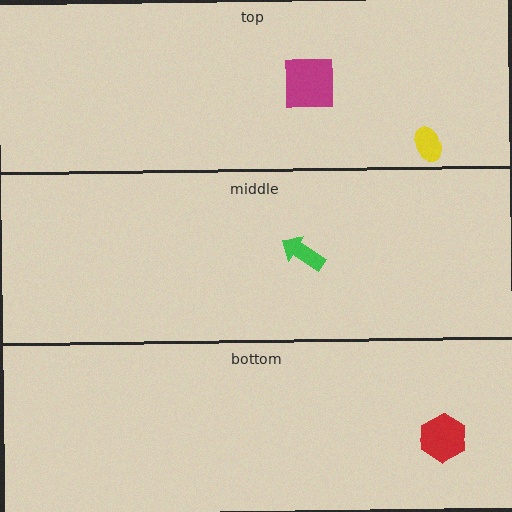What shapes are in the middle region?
The green arrow.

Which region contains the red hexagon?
The bottom region.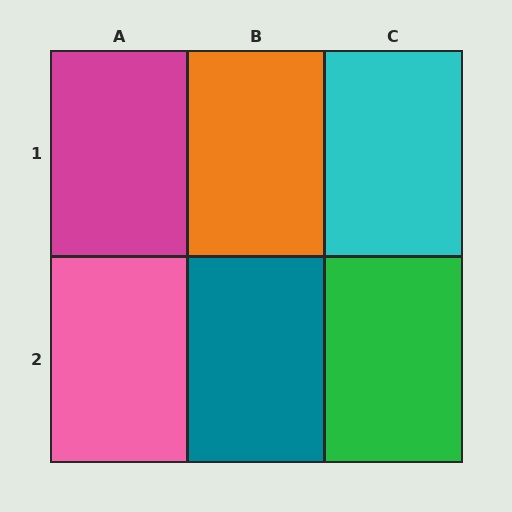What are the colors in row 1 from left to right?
Magenta, orange, cyan.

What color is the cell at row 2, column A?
Pink.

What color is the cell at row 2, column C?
Green.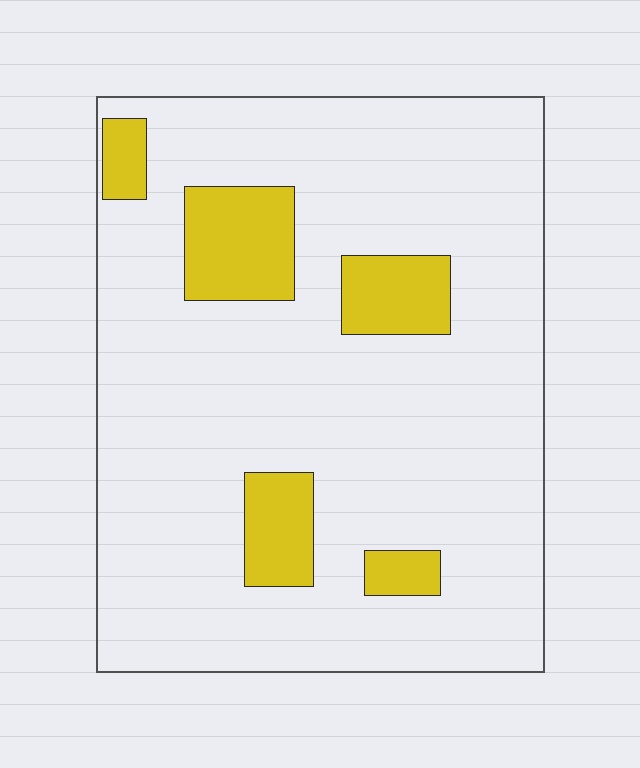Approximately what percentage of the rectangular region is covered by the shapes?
Approximately 15%.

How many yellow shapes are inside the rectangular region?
5.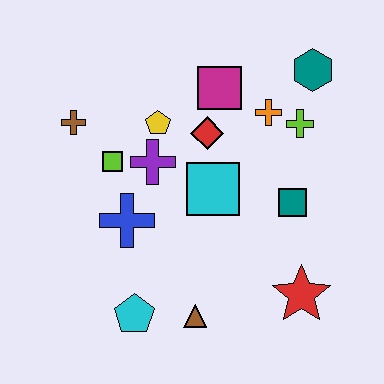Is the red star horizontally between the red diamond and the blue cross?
No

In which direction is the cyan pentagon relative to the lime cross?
The cyan pentagon is below the lime cross.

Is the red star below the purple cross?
Yes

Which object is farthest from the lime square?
The red star is farthest from the lime square.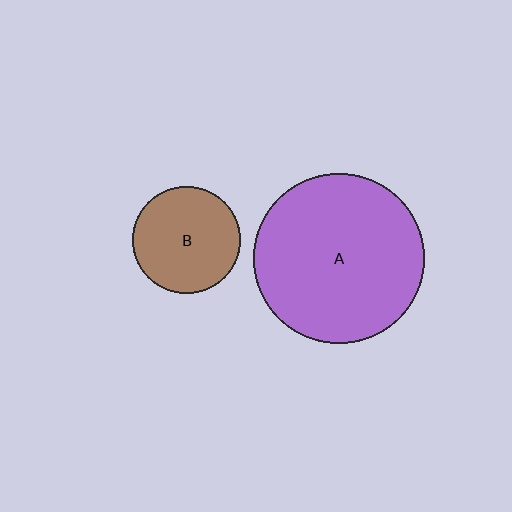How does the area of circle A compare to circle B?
Approximately 2.5 times.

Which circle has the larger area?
Circle A (purple).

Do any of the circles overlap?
No, none of the circles overlap.